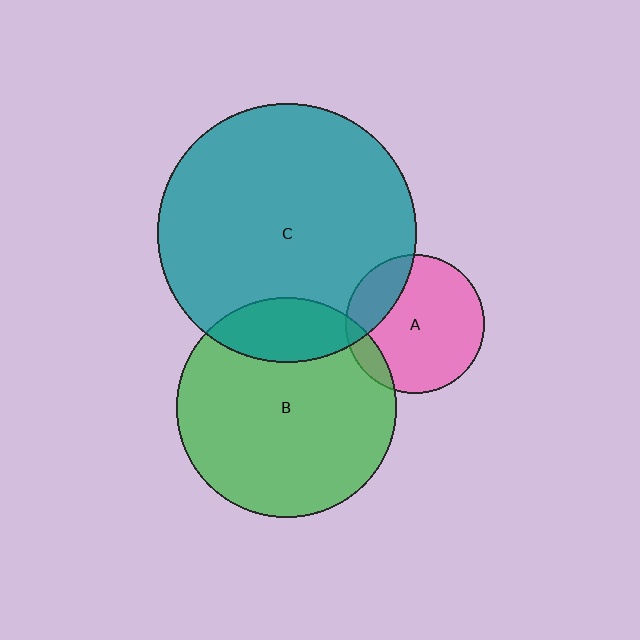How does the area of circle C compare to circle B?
Approximately 1.4 times.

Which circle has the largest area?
Circle C (teal).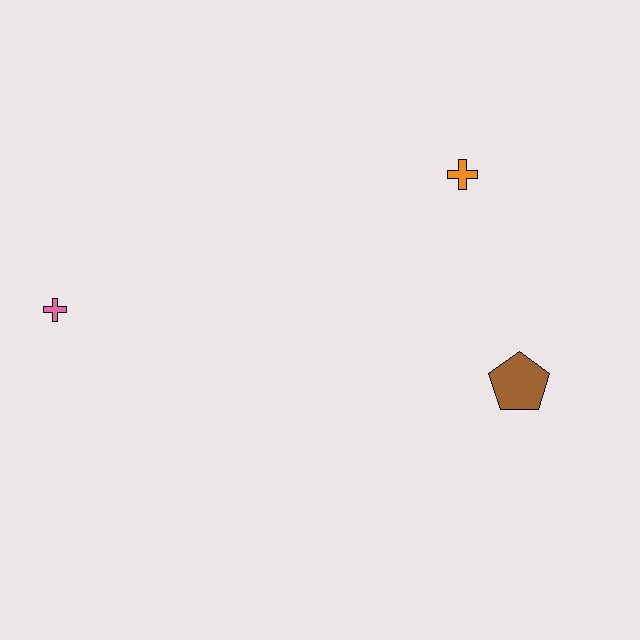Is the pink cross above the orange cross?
No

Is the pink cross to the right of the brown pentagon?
No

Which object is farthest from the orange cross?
The pink cross is farthest from the orange cross.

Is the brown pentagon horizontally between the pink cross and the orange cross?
No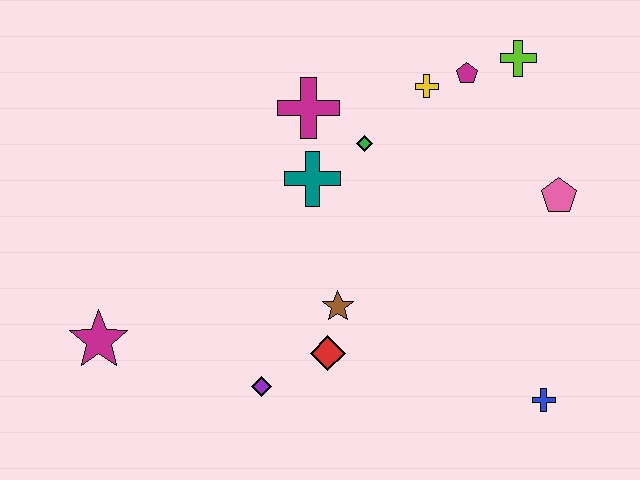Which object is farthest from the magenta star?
The lime cross is farthest from the magenta star.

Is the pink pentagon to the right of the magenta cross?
Yes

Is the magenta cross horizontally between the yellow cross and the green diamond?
No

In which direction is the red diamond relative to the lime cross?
The red diamond is below the lime cross.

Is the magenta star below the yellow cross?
Yes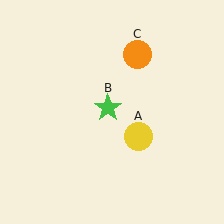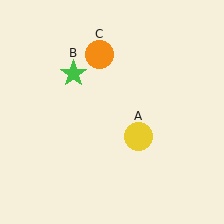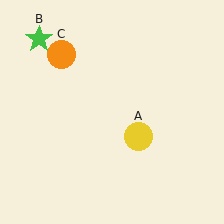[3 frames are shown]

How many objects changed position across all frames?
2 objects changed position: green star (object B), orange circle (object C).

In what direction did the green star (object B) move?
The green star (object B) moved up and to the left.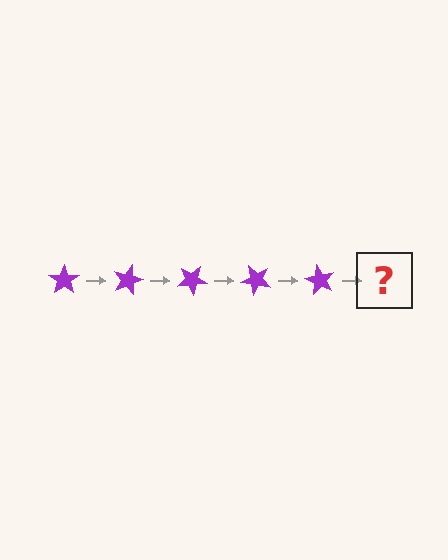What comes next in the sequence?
The next element should be a purple star rotated 75 degrees.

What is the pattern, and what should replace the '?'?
The pattern is that the star rotates 15 degrees each step. The '?' should be a purple star rotated 75 degrees.